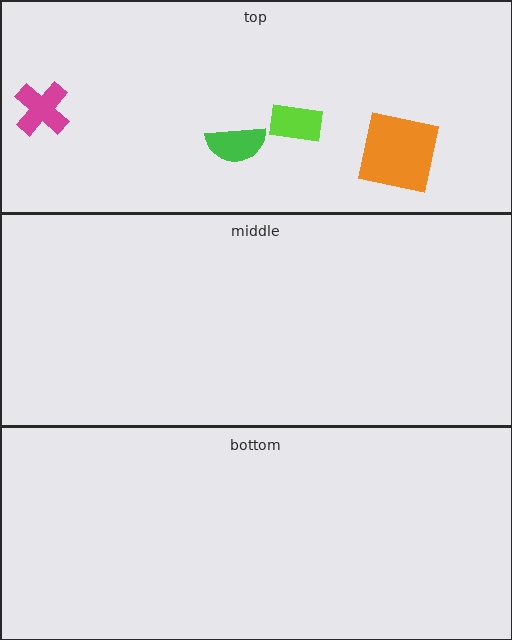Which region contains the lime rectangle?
The top region.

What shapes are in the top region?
The magenta cross, the lime rectangle, the green semicircle, the orange square.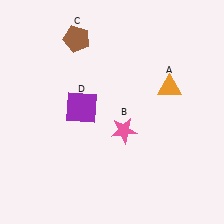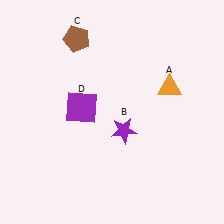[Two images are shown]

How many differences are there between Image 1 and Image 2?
There is 1 difference between the two images.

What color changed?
The star (B) changed from pink in Image 1 to purple in Image 2.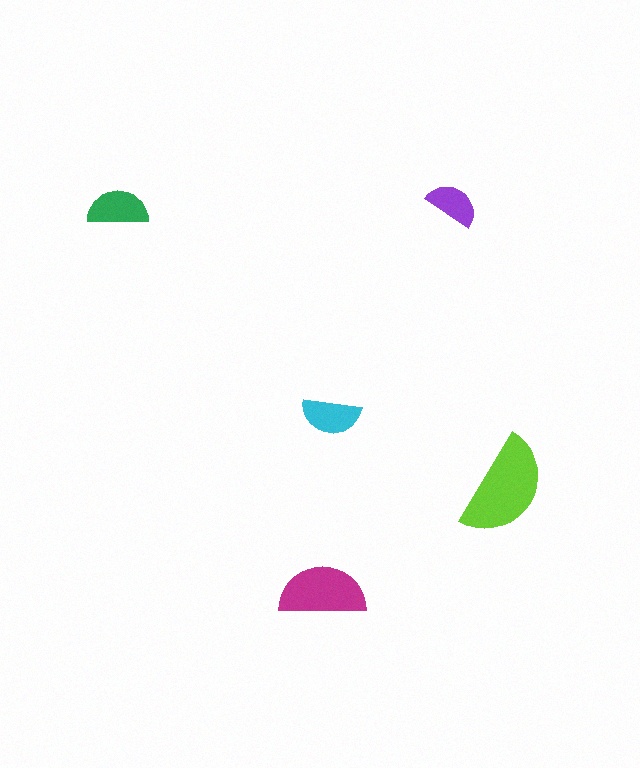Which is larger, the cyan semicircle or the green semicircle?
The green one.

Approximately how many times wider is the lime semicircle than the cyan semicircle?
About 2 times wider.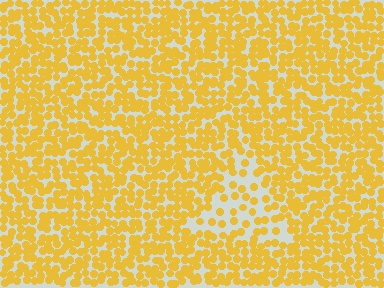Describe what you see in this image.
The image contains small yellow elements arranged at two different densities. A triangle-shaped region is visible where the elements are less densely packed than the surrounding area.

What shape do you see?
I see a triangle.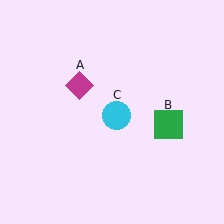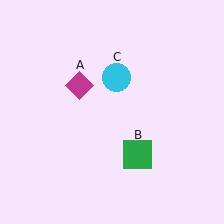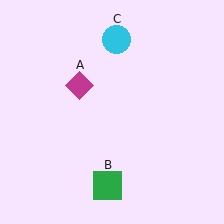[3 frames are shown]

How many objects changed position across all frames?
2 objects changed position: green square (object B), cyan circle (object C).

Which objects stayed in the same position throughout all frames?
Magenta diamond (object A) remained stationary.